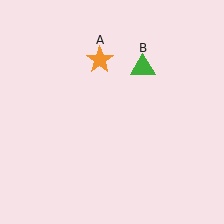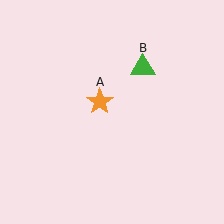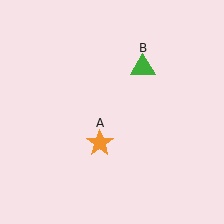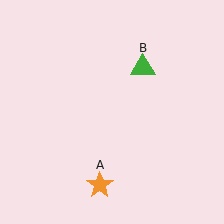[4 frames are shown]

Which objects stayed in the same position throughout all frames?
Green triangle (object B) remained stationary.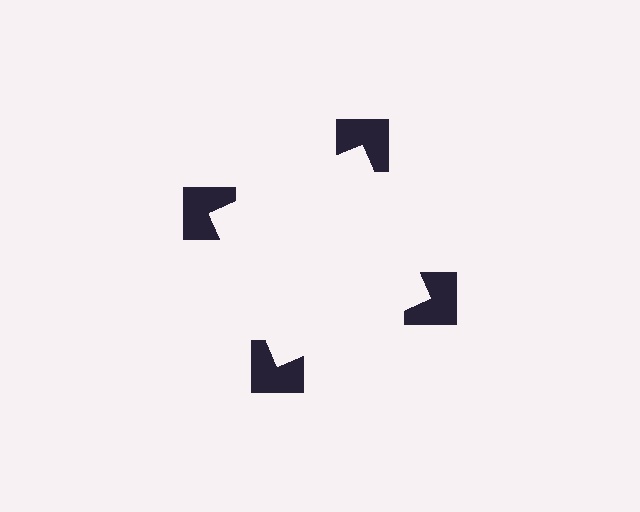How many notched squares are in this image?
There are 4 — one at each vertex of the illusory square.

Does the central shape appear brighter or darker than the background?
It typically appears slightly brighter than the background, even though no actual brightness change is drawn.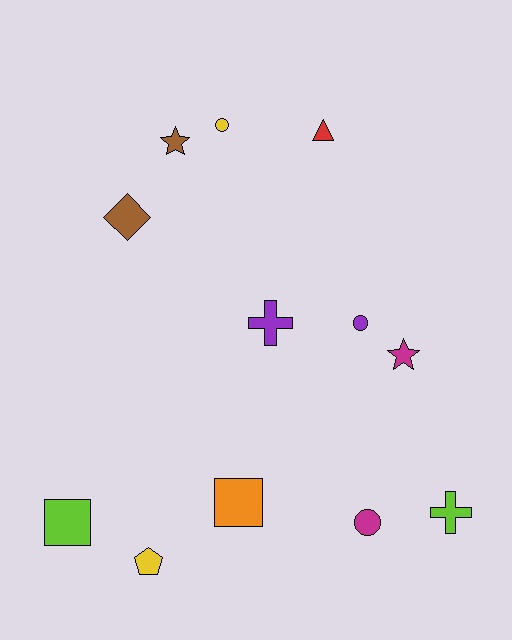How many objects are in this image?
There are 12 objects.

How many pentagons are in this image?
There is 1 pentagon.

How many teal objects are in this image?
There are no teal objects.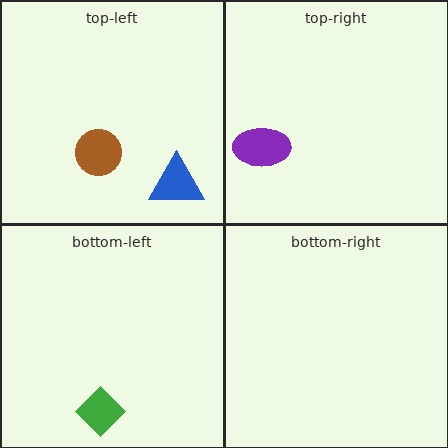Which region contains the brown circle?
The top-left region.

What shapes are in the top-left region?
The brown circle, the blue triangle.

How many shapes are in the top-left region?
2.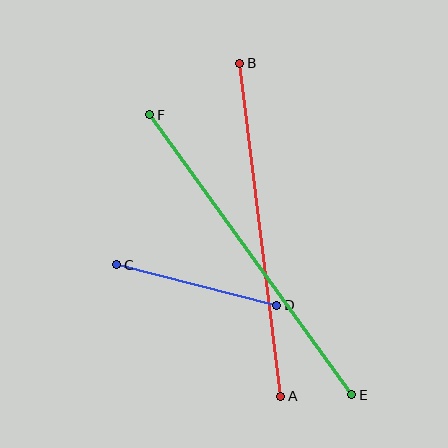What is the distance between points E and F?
The distance is approximately 345 pixels.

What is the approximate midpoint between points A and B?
The midpoint is at approximately (260, 230) pixels.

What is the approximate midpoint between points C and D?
The midpoint is at approximately (197, 285) pixels.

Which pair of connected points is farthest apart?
Points E and F are farthest apart.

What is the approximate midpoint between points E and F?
The midpoint is at approximately (251, 255) pixels.